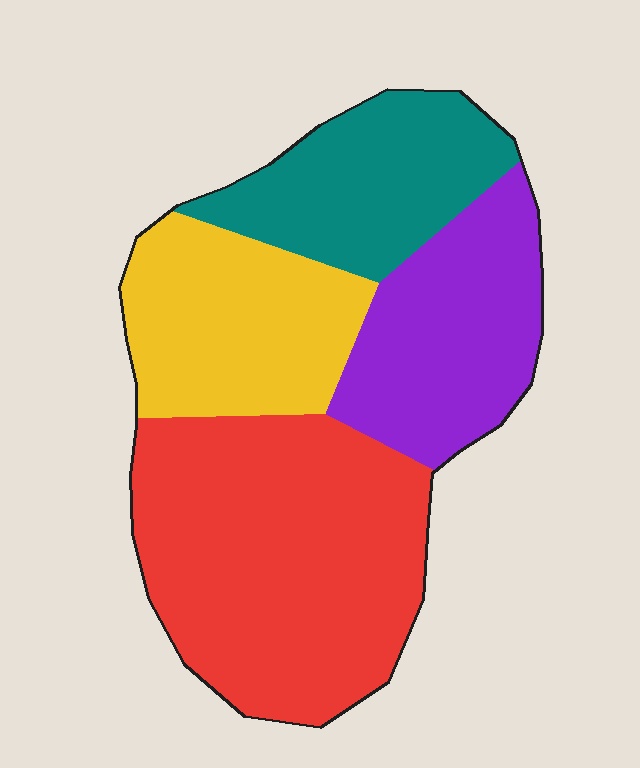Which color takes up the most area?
Red, at roughly 40%.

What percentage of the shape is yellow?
Yellow covers 21% of the shape.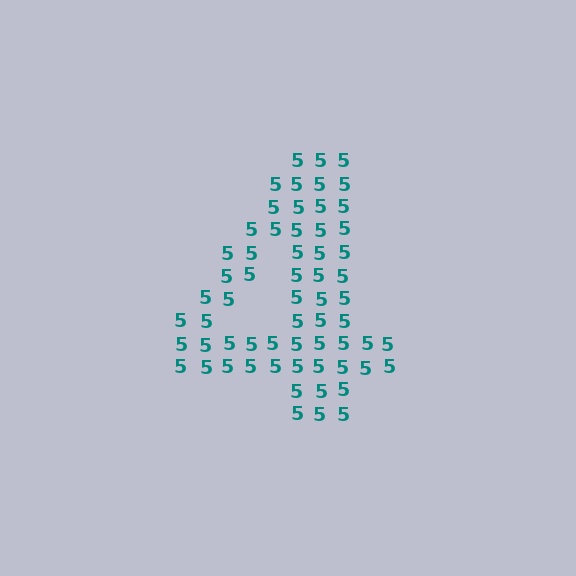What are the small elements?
The small elements are digit 5's.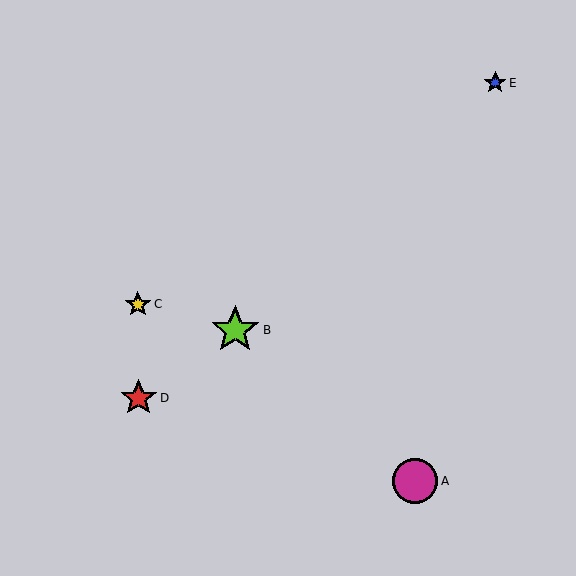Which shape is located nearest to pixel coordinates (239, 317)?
The lime star (labeled B) at (235, 330) is nearest to that location.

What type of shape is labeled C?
Shape C is a yellow star.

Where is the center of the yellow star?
The center of the yellow star is at (138, 304).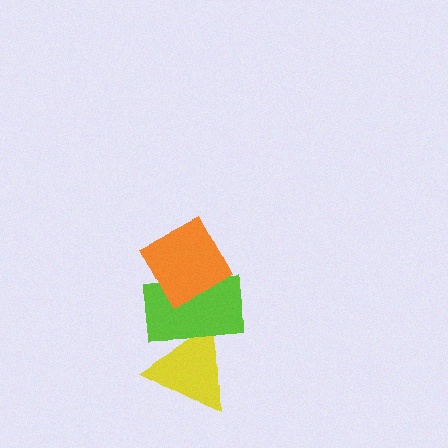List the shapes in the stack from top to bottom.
From top to bottom: the orange diamond, the lime rectangle, the yellow triangle.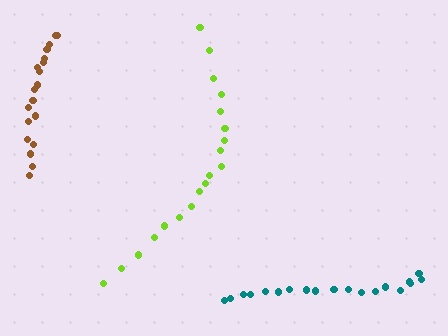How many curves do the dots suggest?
There are 3 distinct paths.